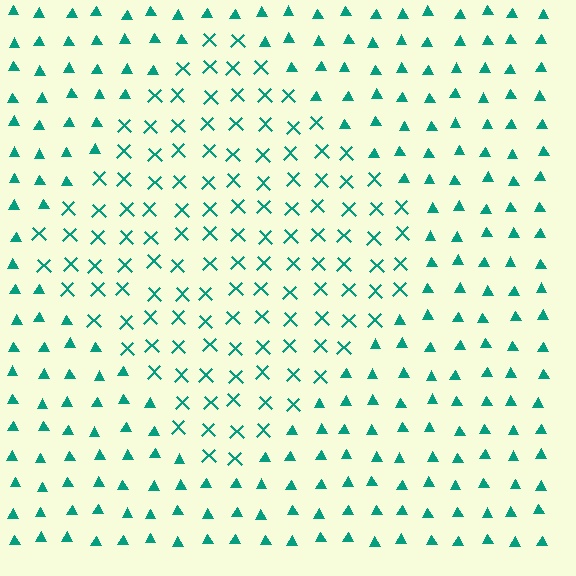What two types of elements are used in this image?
The image uses X marks inside the diamond region and triangles outside it.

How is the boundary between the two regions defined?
The boundary is defined by a change in element shape: X marks inside vs. triangles outside. All elements share the same color and spacing.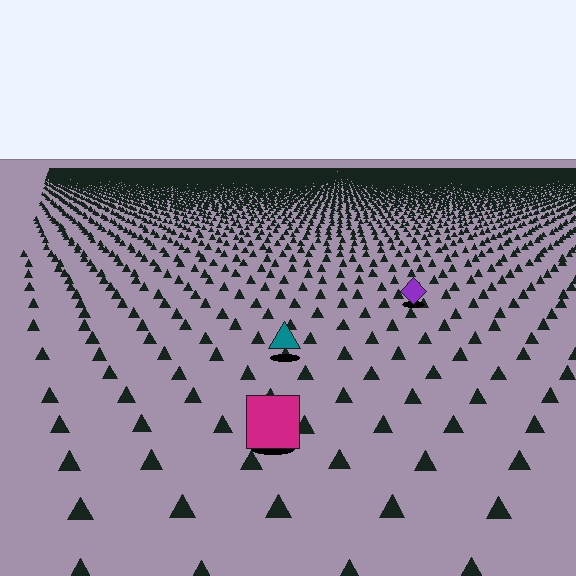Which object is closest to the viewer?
The magenta square is closest. The texture marks near it are larger and more spread out.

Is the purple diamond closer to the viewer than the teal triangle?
No. The teal triangle is closer — you can tell from the texture gradient: the ground texture is coarser near it.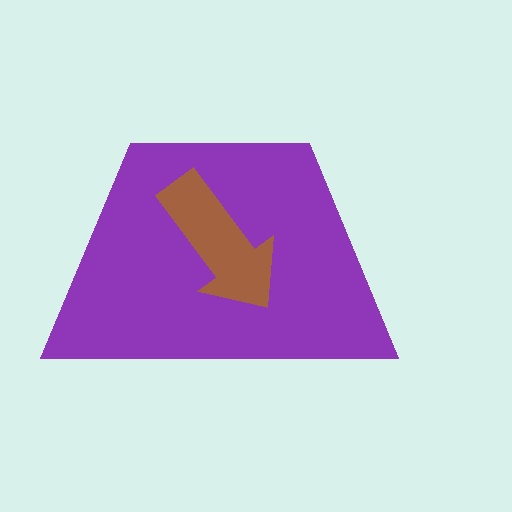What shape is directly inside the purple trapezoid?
The brown arrow.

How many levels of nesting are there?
2.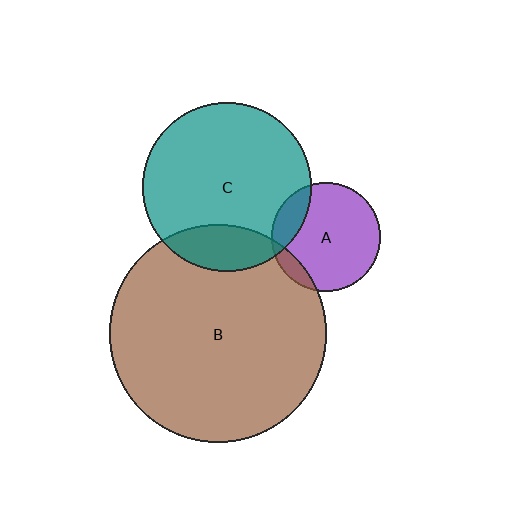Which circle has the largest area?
Circle B (brown).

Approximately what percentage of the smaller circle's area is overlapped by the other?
Approximately 10%.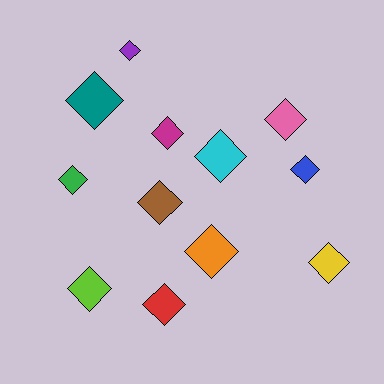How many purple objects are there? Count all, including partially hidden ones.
There is 1 purple object.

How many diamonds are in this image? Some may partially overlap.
There are 12 diamonds.